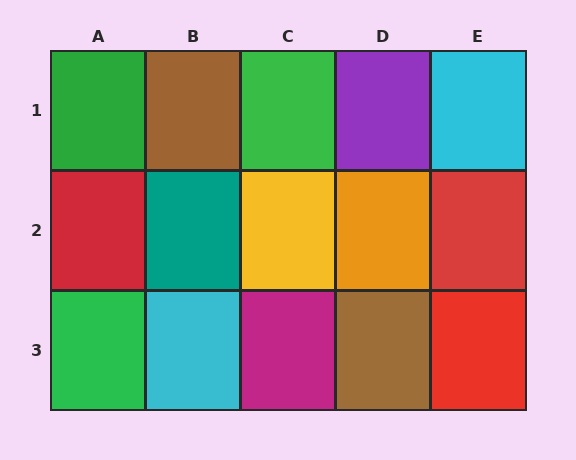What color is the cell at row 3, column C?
Magenta.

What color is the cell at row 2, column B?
Teal.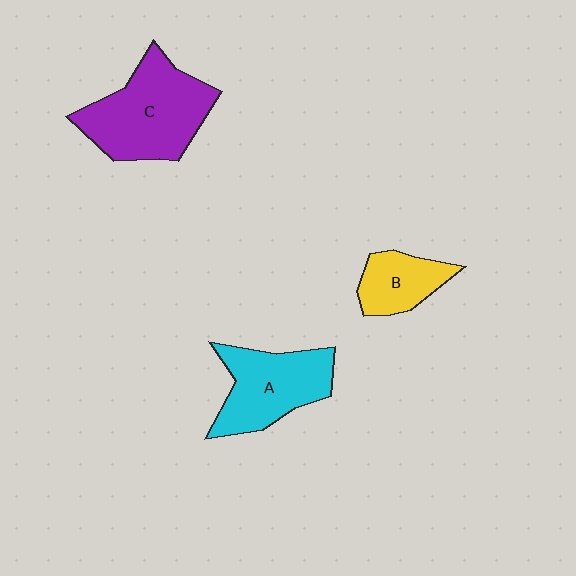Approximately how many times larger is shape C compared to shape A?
Approximately 1.3 times.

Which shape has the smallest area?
Shape B (yellow).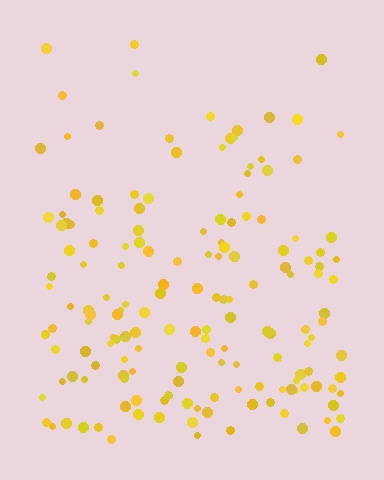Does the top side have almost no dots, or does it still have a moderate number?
Still a moderate number, just noticeably fewer than the bottom.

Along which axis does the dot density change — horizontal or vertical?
Vertical.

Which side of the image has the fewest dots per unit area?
The top.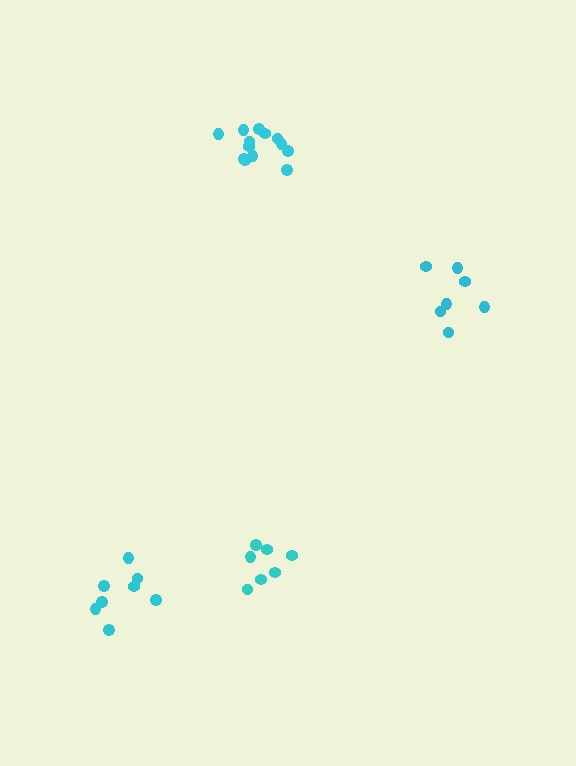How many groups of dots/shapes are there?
There are 4 groups.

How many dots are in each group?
Group 1: 8 dots, Group 2: 13 dots, Group 3: 7 dots, Group 4: 7 dots (35 total).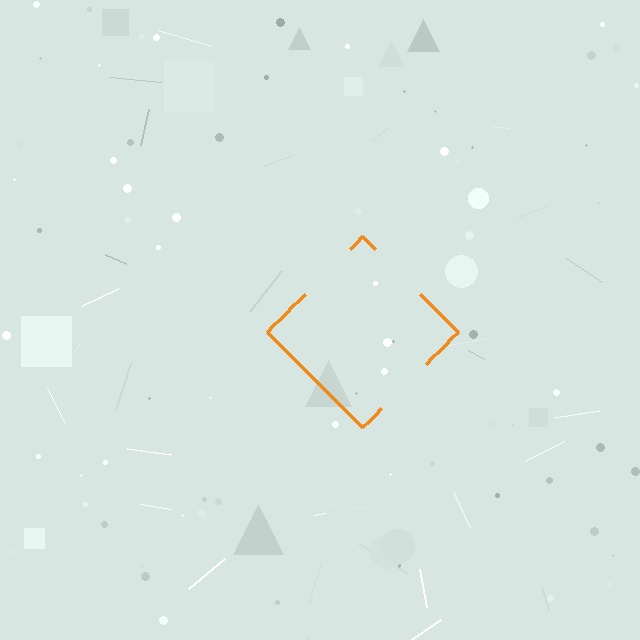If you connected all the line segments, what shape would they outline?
They would outline a diamond.